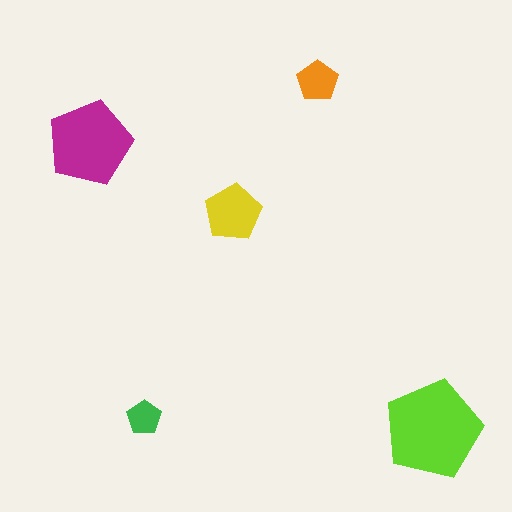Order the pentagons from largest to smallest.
the lime one, the magenta one, the yellow one, the orange one, the green one.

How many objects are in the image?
There are 5 objects in the image.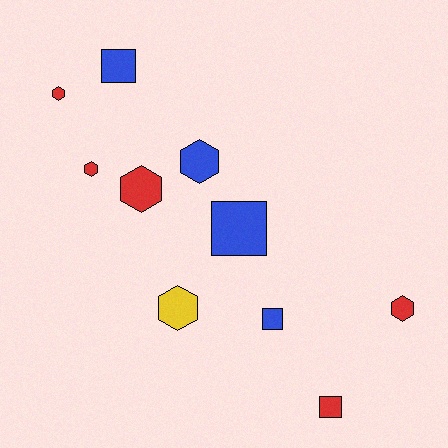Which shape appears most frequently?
Hexagon, with 6 objects.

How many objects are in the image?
There are 10 objects.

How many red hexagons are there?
There are 4 red hexagons.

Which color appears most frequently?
Red, with 5 objects.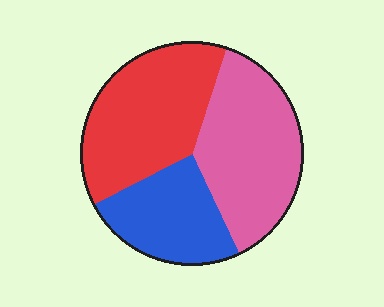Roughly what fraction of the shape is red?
Red covers 38% of the shape.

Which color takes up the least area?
Blue, at roughly 25%.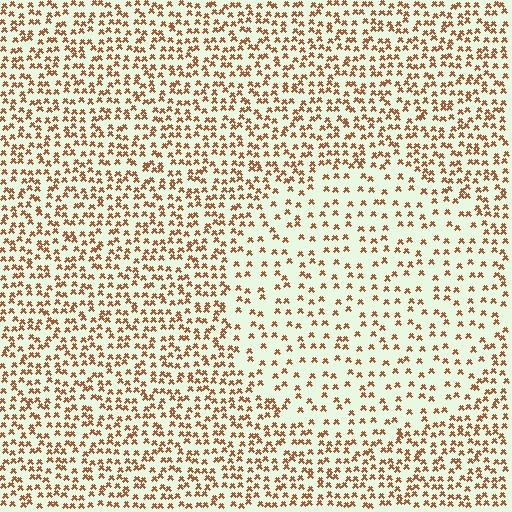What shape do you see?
I see a circle.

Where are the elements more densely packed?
The elements are more densely packed outside the circle boundary.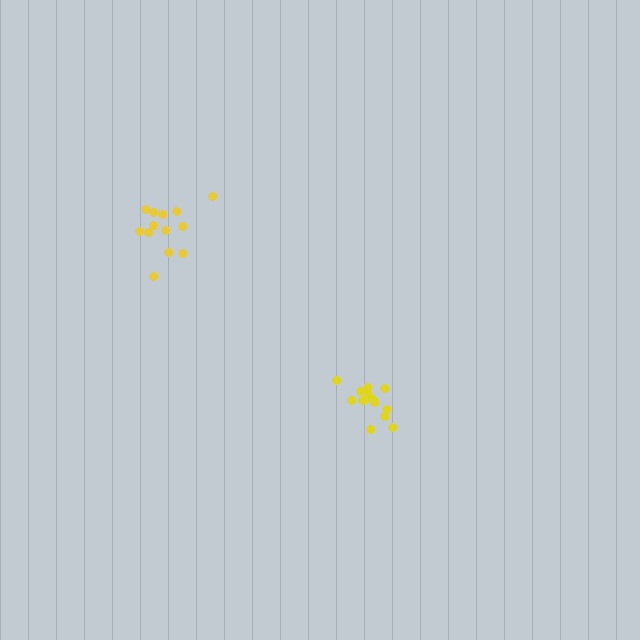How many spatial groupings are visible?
There are 2 spatial groupings.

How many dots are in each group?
Group 1: 15 dots, Group 2: 13 dots (28 total).